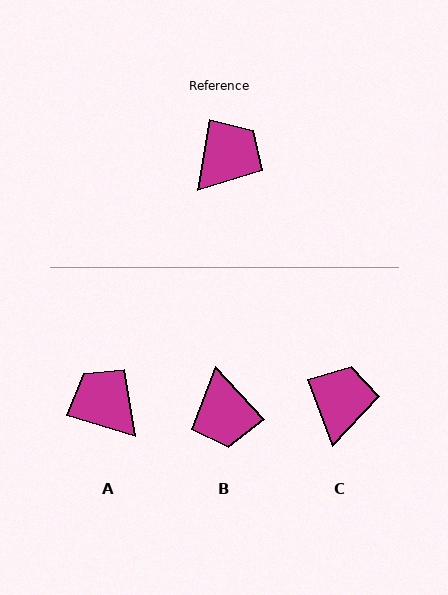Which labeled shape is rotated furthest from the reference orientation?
B, about 128 degrees away.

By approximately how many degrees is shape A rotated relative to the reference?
Approximately 83 degrees counter-clockwise.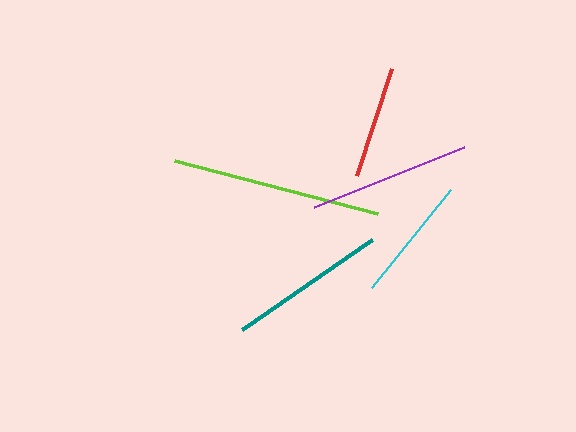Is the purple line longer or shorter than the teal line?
The purple line is longer than the teal line.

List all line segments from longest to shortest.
From longest to shortest: lime, purple, teal, cyan, red.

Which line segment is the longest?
The lime line is the longest at approximately 210 pixels.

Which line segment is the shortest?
The red line is the shortest at approximately 112 pixels.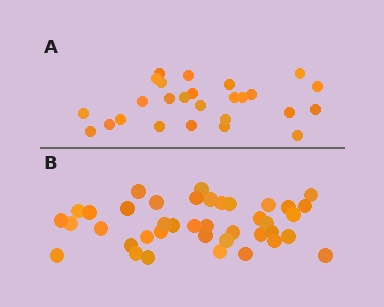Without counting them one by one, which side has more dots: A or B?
Region B (the bottom region) has more dots.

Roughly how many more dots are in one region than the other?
Region B has approximately 15 more dots than region A.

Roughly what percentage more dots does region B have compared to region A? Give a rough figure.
About 55% more.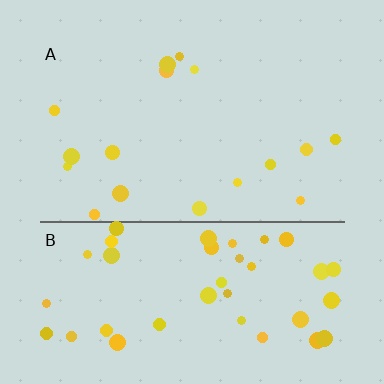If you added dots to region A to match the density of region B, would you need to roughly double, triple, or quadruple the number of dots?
Approximately triple.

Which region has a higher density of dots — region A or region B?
B (the bottom).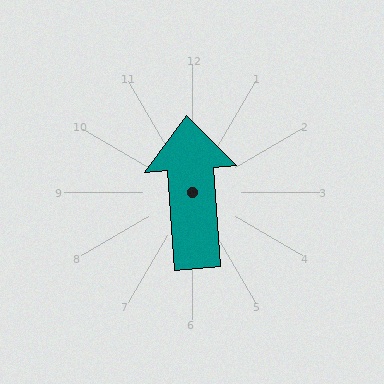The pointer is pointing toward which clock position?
Roughly 12 o'clock.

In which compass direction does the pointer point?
North.